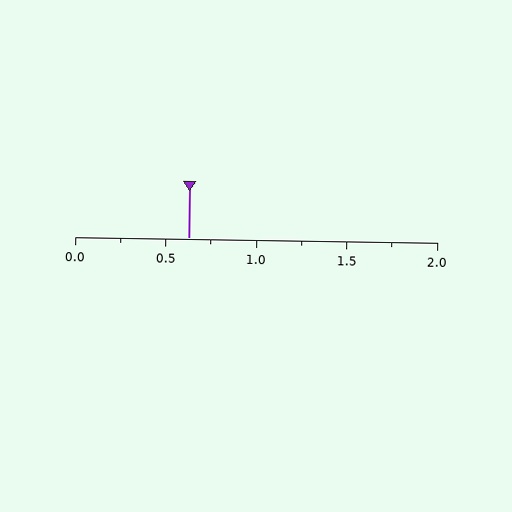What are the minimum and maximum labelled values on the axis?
The axis runs from 0.0 to 2.0.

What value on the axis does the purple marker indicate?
The marker indicates approximately 0.62.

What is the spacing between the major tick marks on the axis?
The major ticks are spaced 0.5 apart.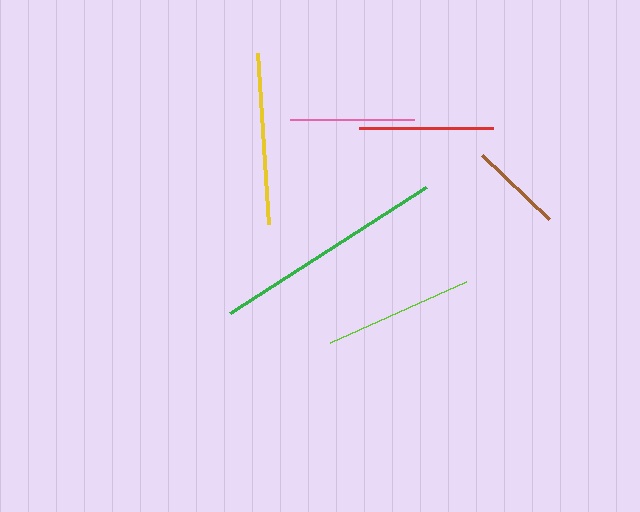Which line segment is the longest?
The green line is the longest at approximately 234 pixels.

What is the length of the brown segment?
The brown segment is approximately 93 pixels long.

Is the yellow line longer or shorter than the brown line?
The yellow line is longer than the brown line.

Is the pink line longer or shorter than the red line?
The red line is longer than the pink line.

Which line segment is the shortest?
The brown line is the shortest at approximately 93 pixels.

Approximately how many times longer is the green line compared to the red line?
The green line is approximately 1.7 times the length of the red line.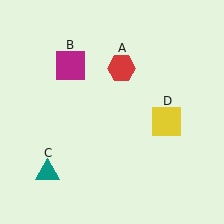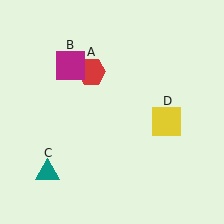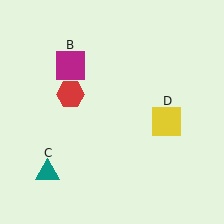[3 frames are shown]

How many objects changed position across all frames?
1 object changed position: red hexagon (object A).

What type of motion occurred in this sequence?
The red hexagon (object A) rotated counterclockwise around the center of the scene.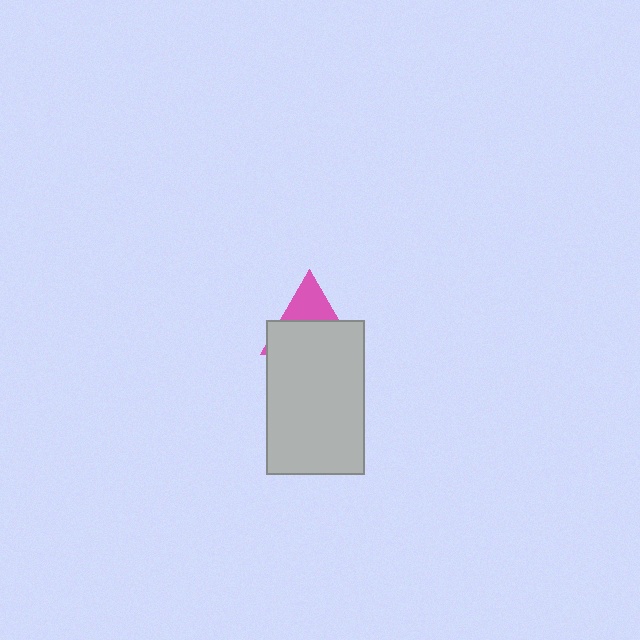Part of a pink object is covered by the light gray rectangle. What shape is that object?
It is a triangle.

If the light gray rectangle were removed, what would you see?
You would see the complete pink triangle.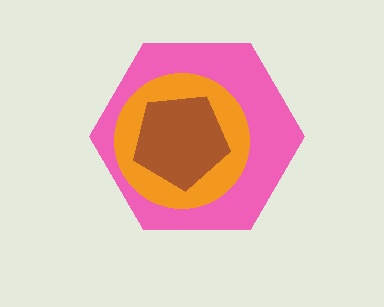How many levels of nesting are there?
3.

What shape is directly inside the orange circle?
The brown pentagon.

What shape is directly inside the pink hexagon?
The orange circle.